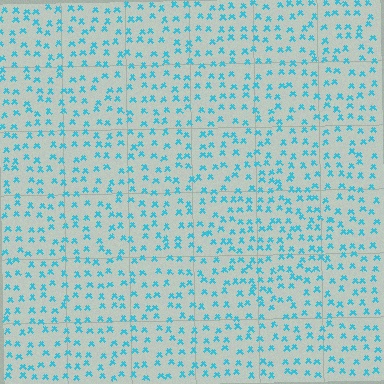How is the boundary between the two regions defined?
The boundary is defined by a change in element density (approximately 1.4x ratio). All elements are the same color, size, and shape.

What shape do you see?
I see a diamond.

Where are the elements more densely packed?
The elements are more densely packed inside the diamond boundary.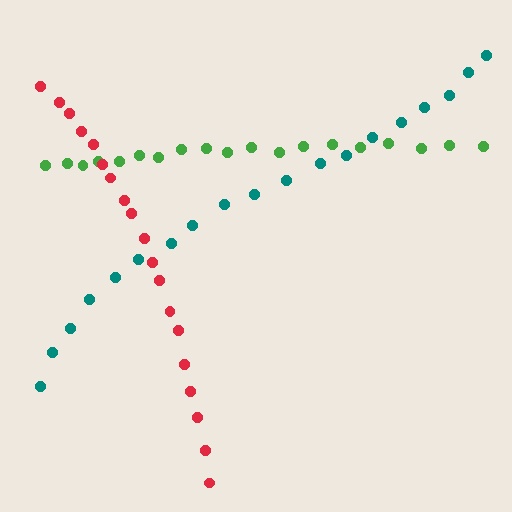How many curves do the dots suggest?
There are 3 distinct paths.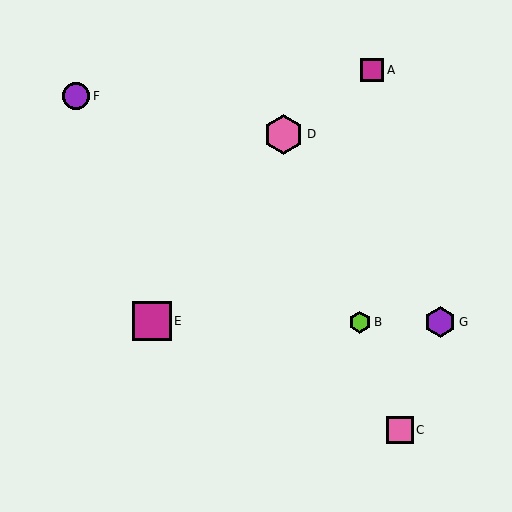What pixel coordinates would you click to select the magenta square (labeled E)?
Click at (152, 321) to select the magenta square E.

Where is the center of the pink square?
The center of the pink square is at (400, 430).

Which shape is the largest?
The pink hexagon (labeled D) is the largest.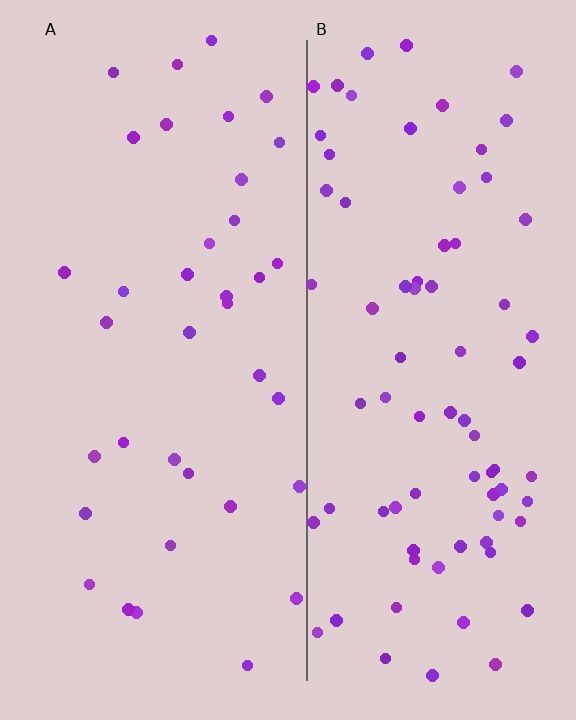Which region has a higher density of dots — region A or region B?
B (the right).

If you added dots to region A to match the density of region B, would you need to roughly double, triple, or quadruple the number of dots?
Approximately double.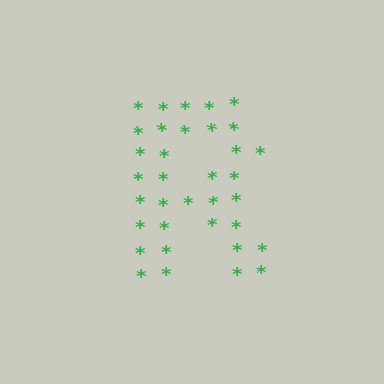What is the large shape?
The large shape is the letter R.